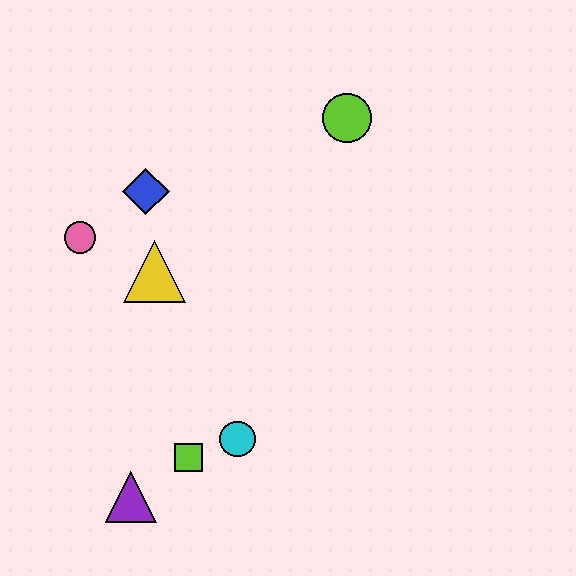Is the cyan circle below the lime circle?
Yes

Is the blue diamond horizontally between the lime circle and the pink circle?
Yes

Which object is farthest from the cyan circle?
The lime circle is farthest from the cyan circle.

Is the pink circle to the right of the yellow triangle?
No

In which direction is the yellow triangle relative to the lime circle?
The yellow triangle is to the left of the lime circle.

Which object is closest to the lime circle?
The blue diamond is closest to the lime circle.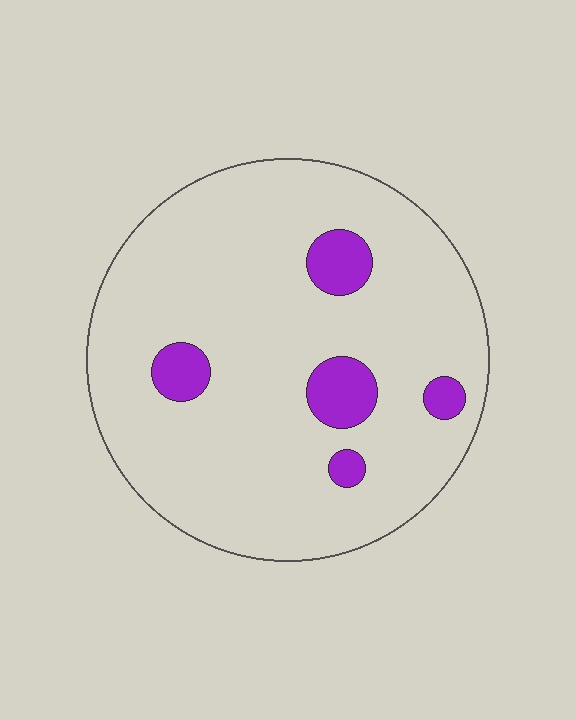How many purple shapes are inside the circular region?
5.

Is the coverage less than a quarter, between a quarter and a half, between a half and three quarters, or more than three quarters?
Less than a quarter.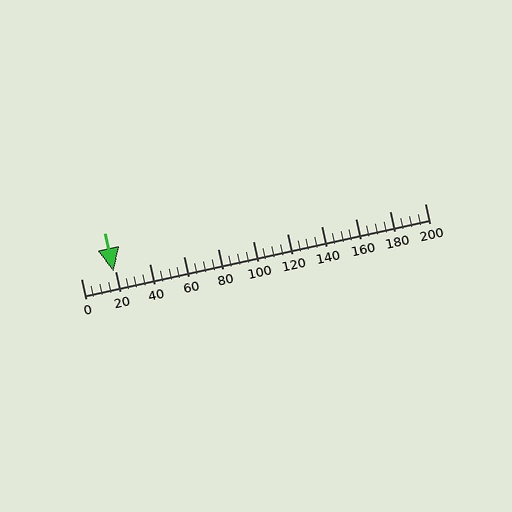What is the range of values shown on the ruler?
The ruler shows values from 0 to 200.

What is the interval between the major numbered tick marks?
The major tick marks are spaced 20 units apart.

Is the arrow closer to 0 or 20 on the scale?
The arrow is closer to 20.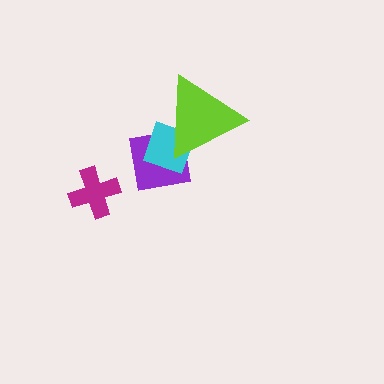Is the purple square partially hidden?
Yes, it is partially covered by another shape.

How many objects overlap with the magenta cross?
0 objects overlap with the magenta cross.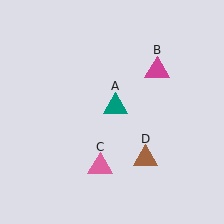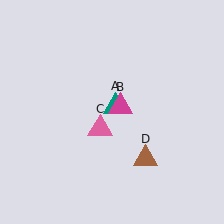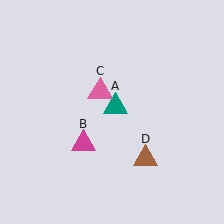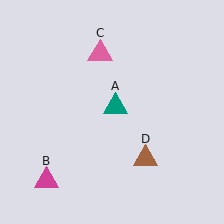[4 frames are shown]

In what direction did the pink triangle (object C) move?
The pink triangle (object C) moved up.